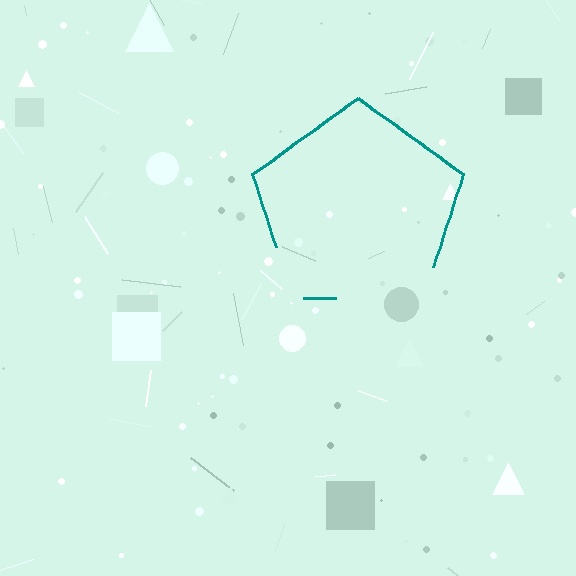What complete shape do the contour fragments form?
The contour fragments form a pentagon.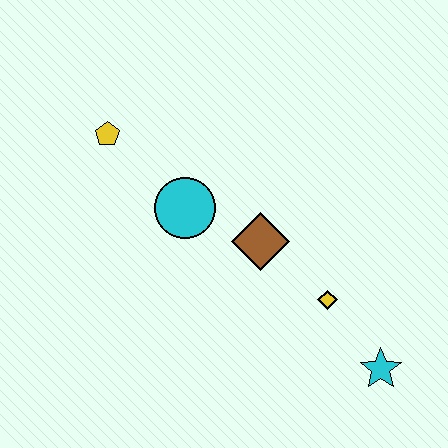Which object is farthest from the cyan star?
The yellow pentagon is farthest from the cyan star.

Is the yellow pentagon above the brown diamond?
Yes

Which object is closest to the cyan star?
The yellow diamond is closest to the cyan star.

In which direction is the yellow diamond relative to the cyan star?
The yellow diamond is above the cyan star.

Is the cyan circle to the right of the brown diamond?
No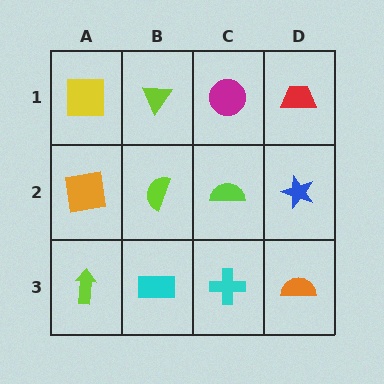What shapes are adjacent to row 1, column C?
A lime semicircle (row 2, column C), a lime triangle (row 1, column B), a red trapezoid (row 1, column D).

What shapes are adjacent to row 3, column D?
A blue star (row 2, column D), a cyan cross (row 3, column C).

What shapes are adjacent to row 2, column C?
A magenta circle (row 1, column C), a cyan cross (row 3, column C), a lime semicircle (row 2, column B), a blue star (row 2, column D).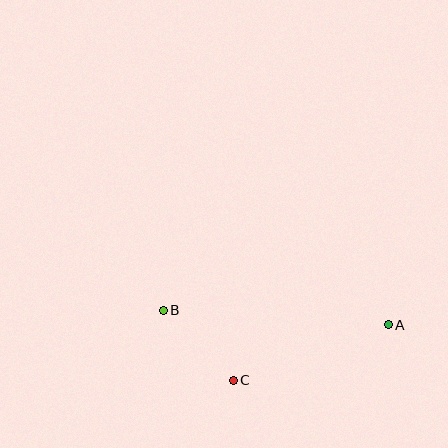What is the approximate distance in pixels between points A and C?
The distance between A and C is approximately 164 pixels.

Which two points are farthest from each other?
Points A and B are farthest from each other.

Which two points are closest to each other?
Points B and C are closest to each other.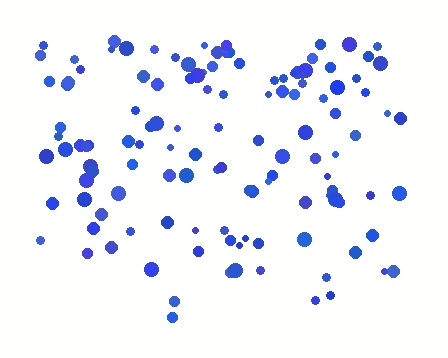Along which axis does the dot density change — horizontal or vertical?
Vertical.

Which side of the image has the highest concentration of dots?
The top.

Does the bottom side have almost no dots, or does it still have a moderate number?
Still a moderate number, just noticeably fewer than the top.